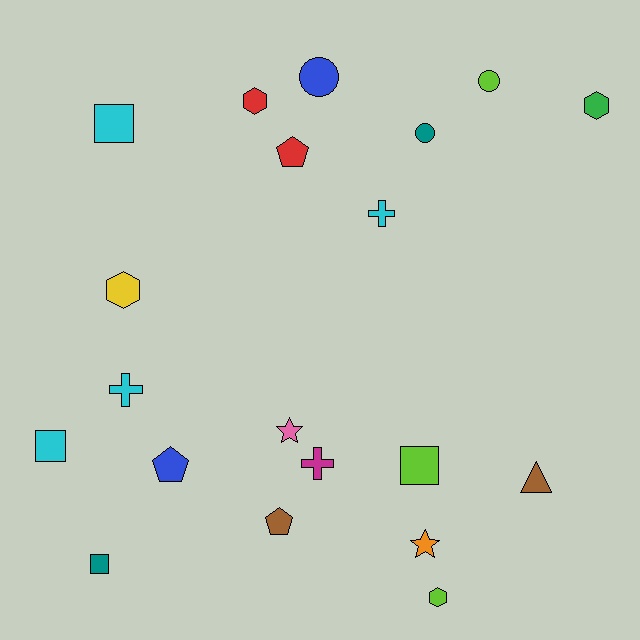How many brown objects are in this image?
There are 2 brown objects.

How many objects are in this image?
There are 20 objects.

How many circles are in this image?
There are 3 circles.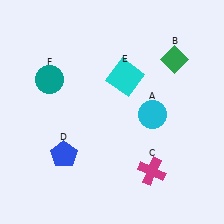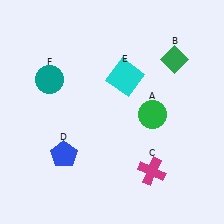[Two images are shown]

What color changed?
The circle (A) changed from cyan in Image 1 to green in Image 2.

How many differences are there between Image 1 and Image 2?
There is 1 difference between the two images.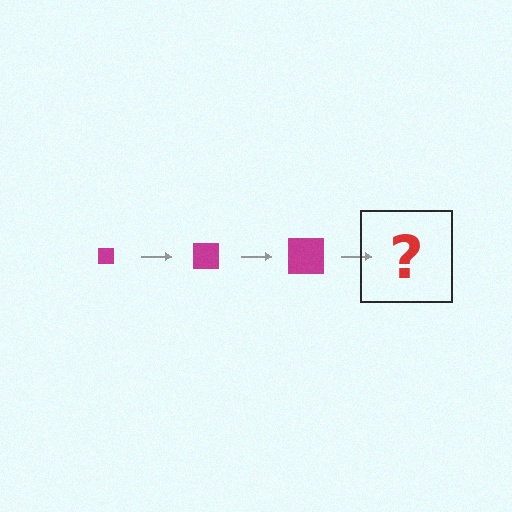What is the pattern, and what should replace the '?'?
The pattern is that the square gets progressively larger each step. The '?' should be a magenta square, larger than the previous one.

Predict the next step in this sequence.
The next step is a magenta square, larger than the previous one.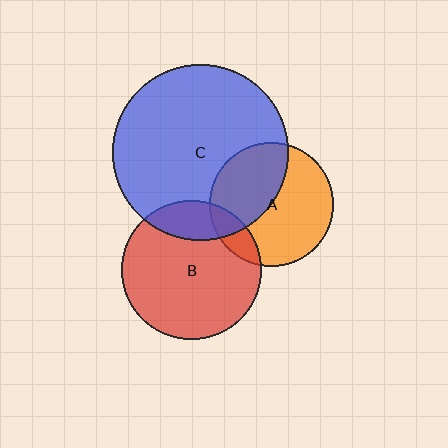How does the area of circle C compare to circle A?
Approximately 2.0 times.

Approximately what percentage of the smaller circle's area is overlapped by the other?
Approximately 15%.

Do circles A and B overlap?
Yes.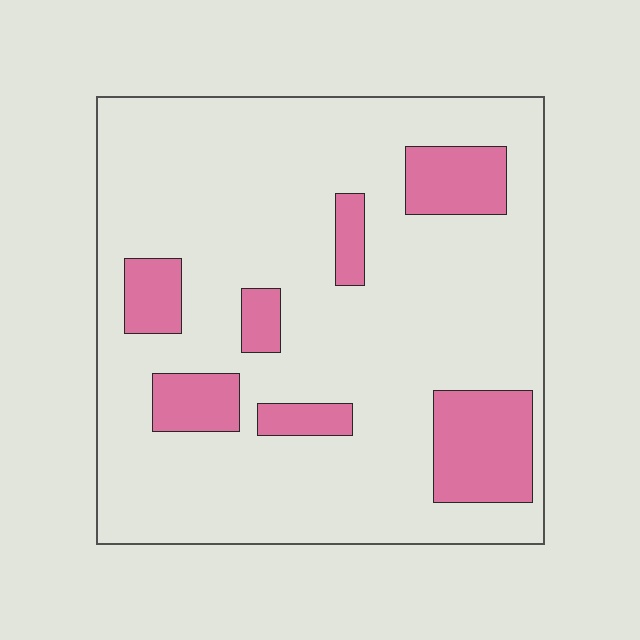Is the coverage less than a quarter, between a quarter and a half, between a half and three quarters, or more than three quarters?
Less than a quarter.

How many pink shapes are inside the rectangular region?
7.